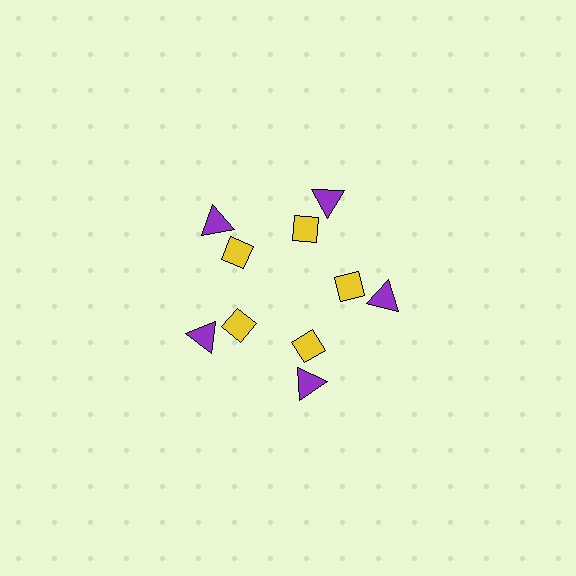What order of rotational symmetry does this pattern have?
This pattern has 5-fold rotational symmetry.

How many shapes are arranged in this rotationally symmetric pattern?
There are 10 shapes, arranged in 5 groups of 2.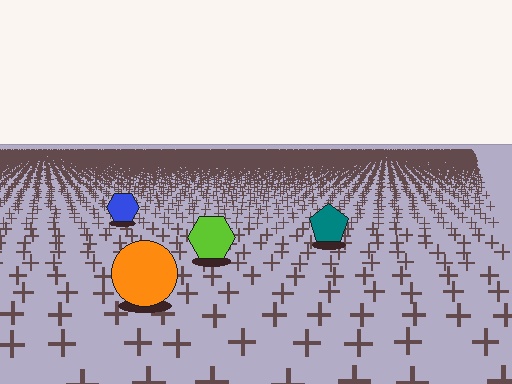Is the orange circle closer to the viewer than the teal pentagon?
Yes. The orange circle is closer — you can tell from the texture gradient: the ground texture is coarser near it.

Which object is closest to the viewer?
The orange circle is closest. The texture marks near it are larger and more spread out.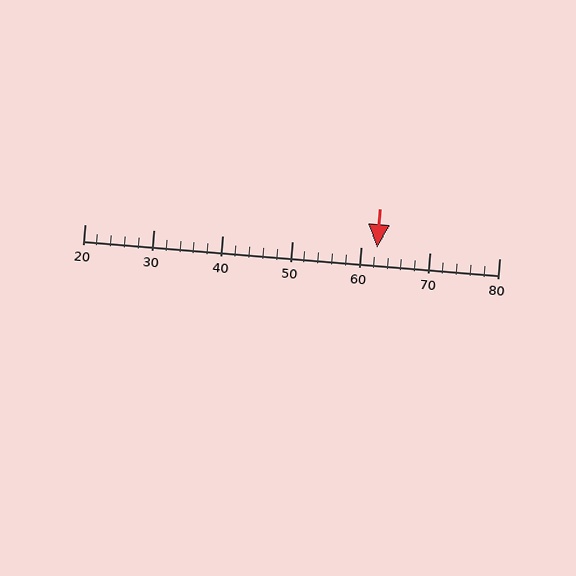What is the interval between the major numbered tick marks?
The major tick marks are spaced 10 units apart.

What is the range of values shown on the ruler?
The ruler shows values from 20 to 80.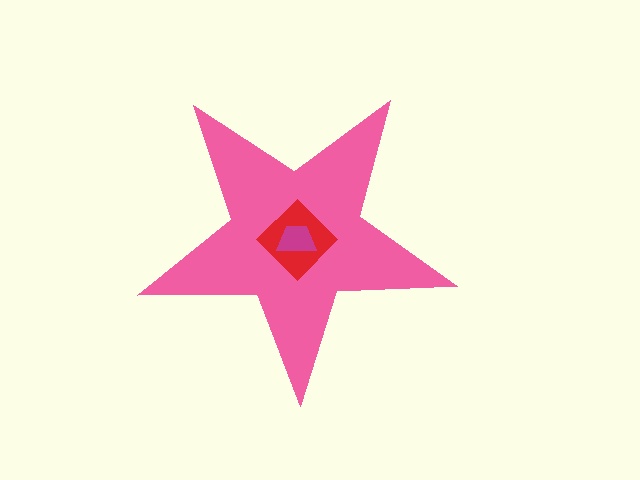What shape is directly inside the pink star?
The red diamond.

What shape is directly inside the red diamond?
The magenta trapezoid.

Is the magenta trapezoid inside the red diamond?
Yes.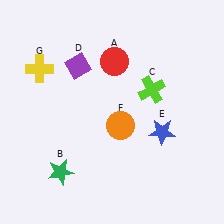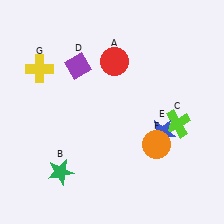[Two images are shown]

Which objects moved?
The objects that moved are: the lime cross (C), the orange circle (F).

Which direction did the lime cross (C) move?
The lime cross (C) moved down.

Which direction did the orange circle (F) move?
The orange circle (F) moved right.